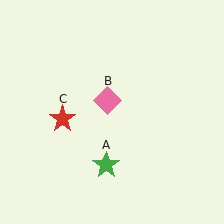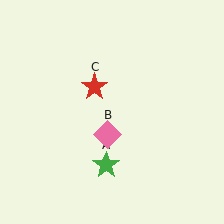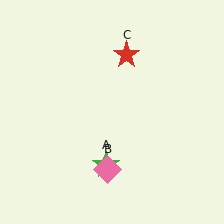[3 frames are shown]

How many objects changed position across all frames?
2 objects changed position: pink diamond (object B), red star (object C).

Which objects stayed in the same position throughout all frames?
Green star (object A) remained stationary.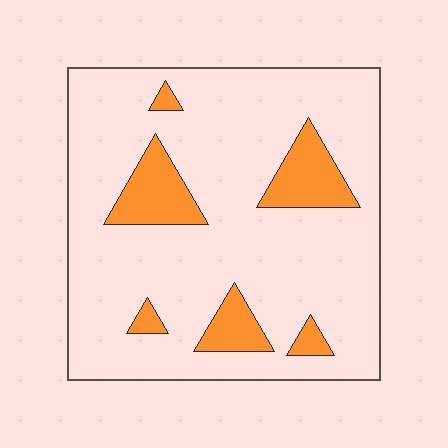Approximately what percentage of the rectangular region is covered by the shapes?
Approximately 15%.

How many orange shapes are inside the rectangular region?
6.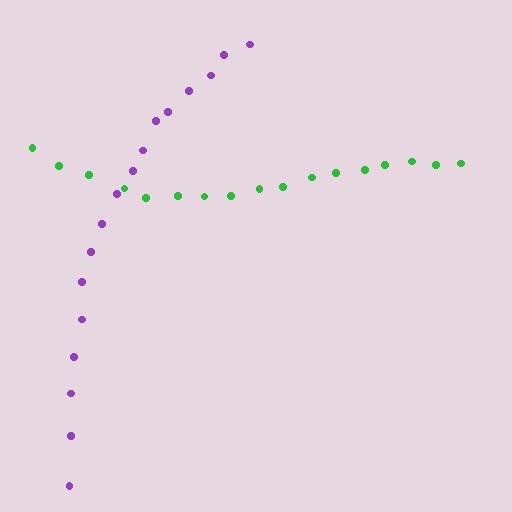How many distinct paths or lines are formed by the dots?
There are 2 distinct paths.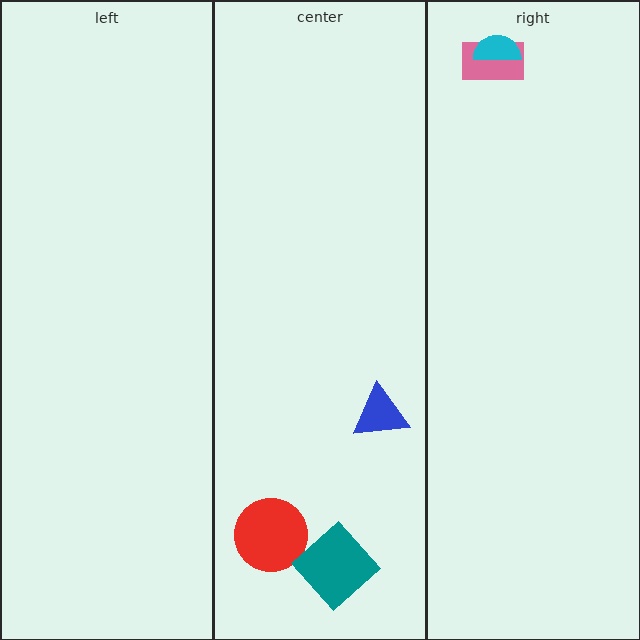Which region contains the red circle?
The center region.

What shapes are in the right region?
The pink rectangle, the cyan semicircle.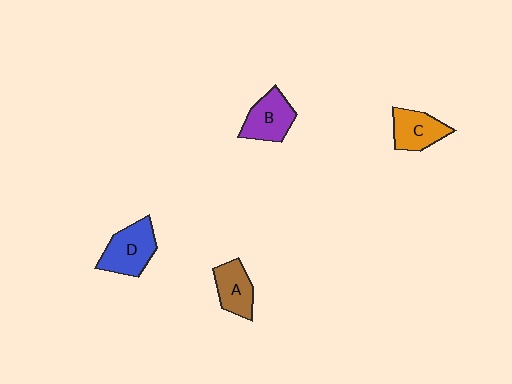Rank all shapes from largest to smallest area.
From largest to smallest: D (blue), B (purple), C (orange), A (brown).